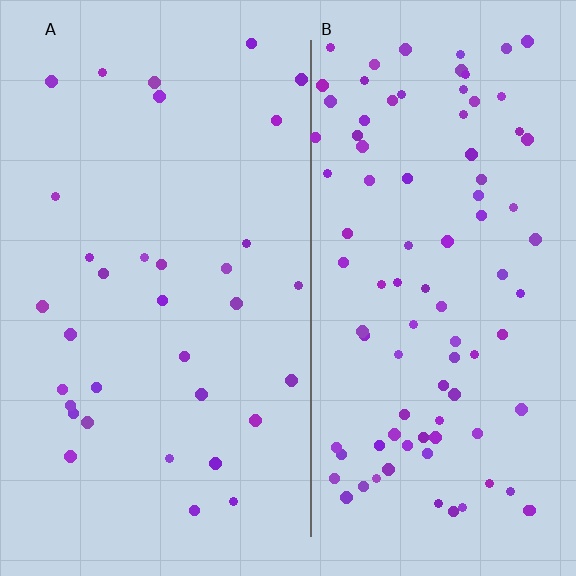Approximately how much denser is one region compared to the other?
Approximately 2.8× — region B over region A.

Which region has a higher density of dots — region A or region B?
B (the right).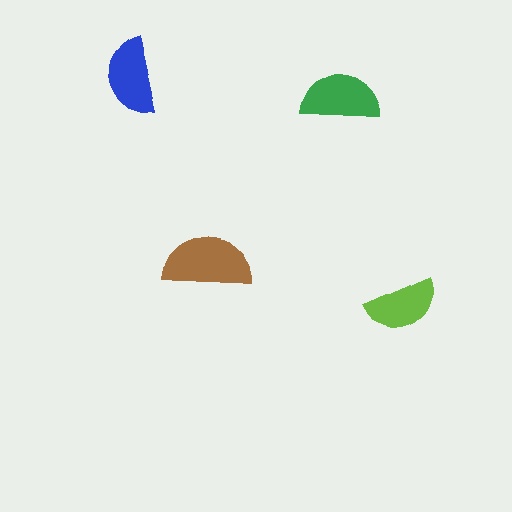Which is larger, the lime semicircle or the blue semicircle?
The blue one.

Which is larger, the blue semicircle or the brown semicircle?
The brown one.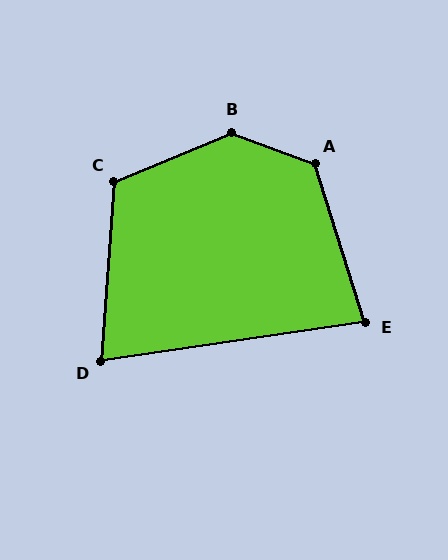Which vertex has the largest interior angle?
B, at approximately 137 degrees.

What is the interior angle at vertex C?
Approximately 117 degrees (obtuse).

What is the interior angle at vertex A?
Approximately 128 degrees (obtuse).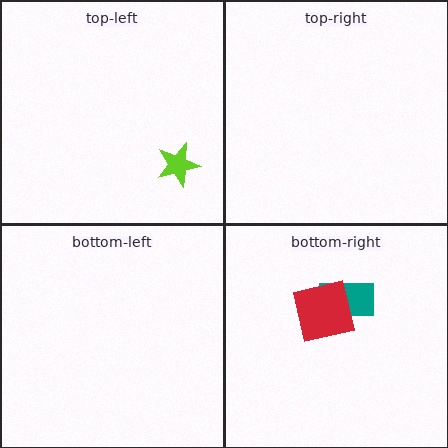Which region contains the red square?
The bottom-right region.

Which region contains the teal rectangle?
The bottom-right region.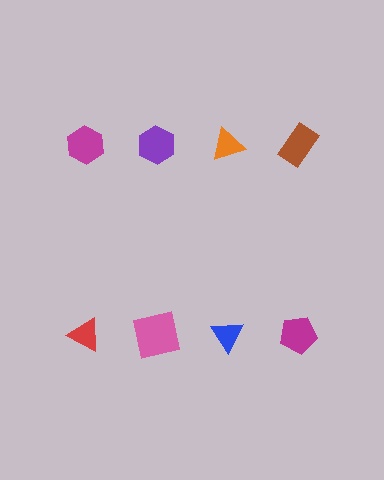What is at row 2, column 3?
A blue triangle.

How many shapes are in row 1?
4 shapes.